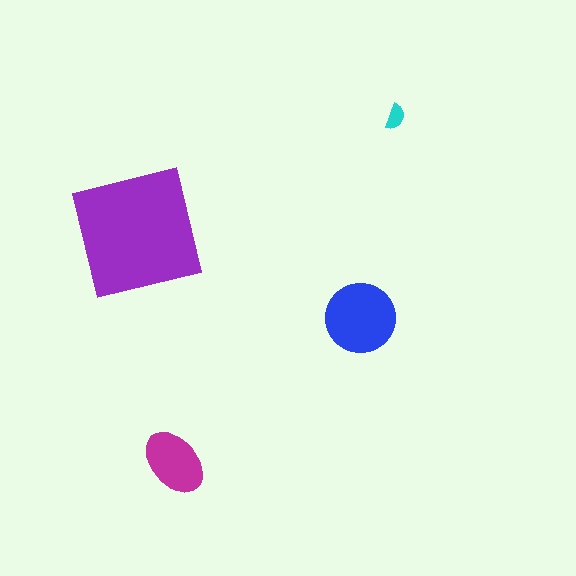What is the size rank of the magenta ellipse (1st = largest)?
3rd.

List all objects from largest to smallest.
The purple square, the blue circle, the magenta ellipse, the cyan semicircle.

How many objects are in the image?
There are 4 objects in the image.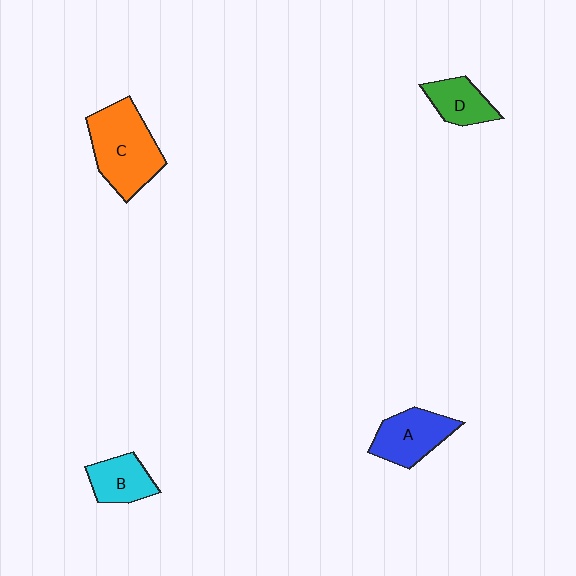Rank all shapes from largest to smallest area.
From largest to smallest: C (orange), A (blue), B (cyan), D (green).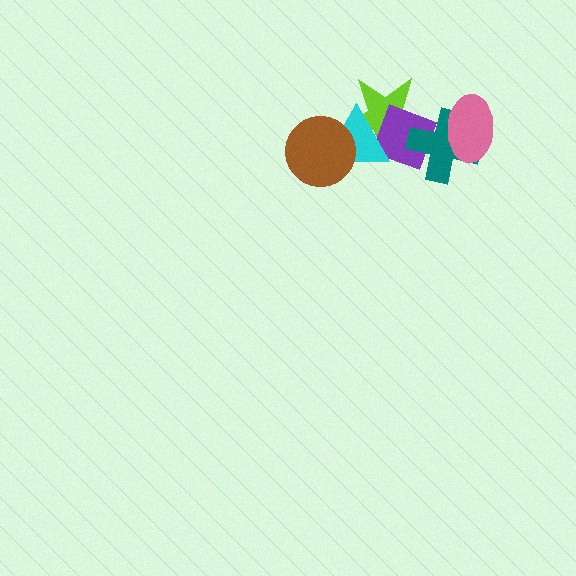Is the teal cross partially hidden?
Yes, it is partially covered by another shape.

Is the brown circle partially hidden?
No, no other shape covers it.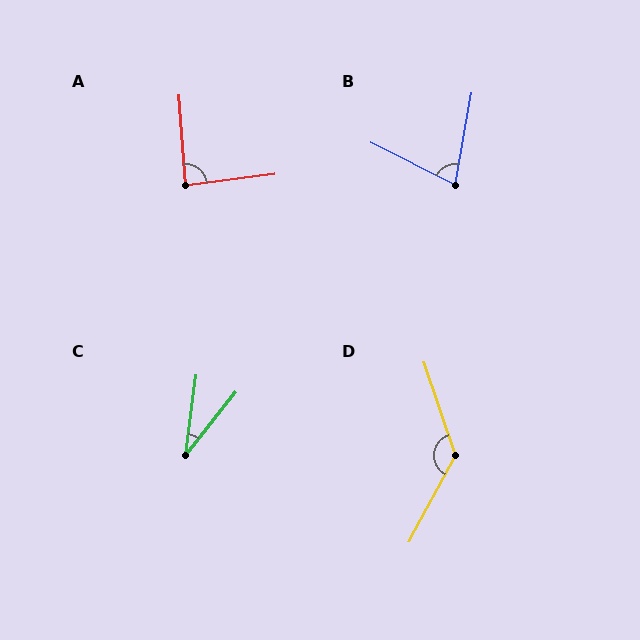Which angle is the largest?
D, at approximately 133 degrees.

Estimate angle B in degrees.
Approximately 73 degrees.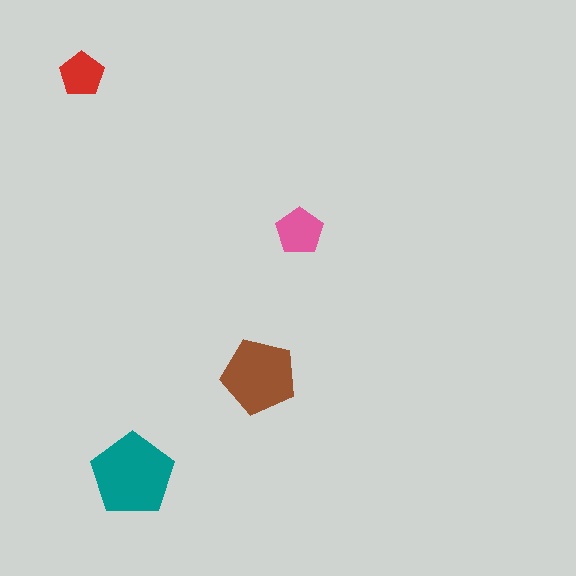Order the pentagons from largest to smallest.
the teal one, the brown one, the pink one, the red one.